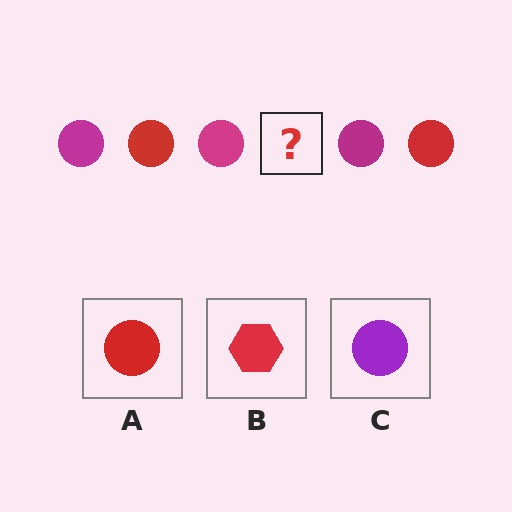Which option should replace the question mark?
Option A.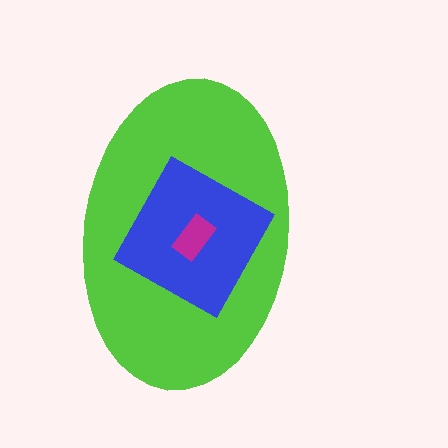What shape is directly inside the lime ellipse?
The blue diamond.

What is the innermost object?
The magenta rectangle.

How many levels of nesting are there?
3.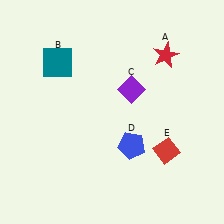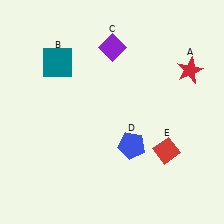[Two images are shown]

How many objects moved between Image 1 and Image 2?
2 objects moved between the two images.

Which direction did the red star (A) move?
The red star (A) moved right.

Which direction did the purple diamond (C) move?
The purple diamond (C) moved up.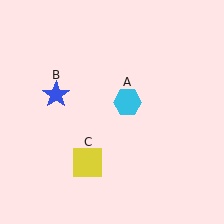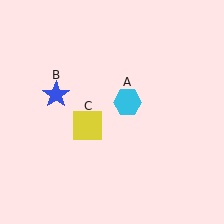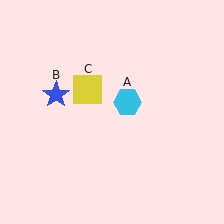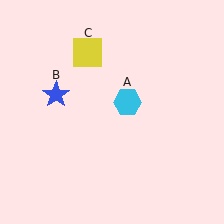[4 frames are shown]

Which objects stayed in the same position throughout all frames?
Cyan hexagon (object A) and blue star (object B) remained stationary.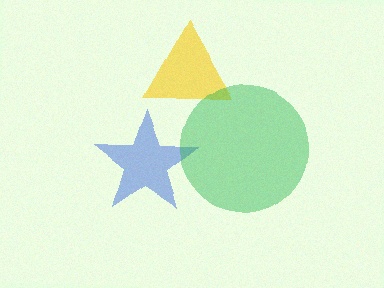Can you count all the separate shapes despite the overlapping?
Yes, there are 3 separate shapes.